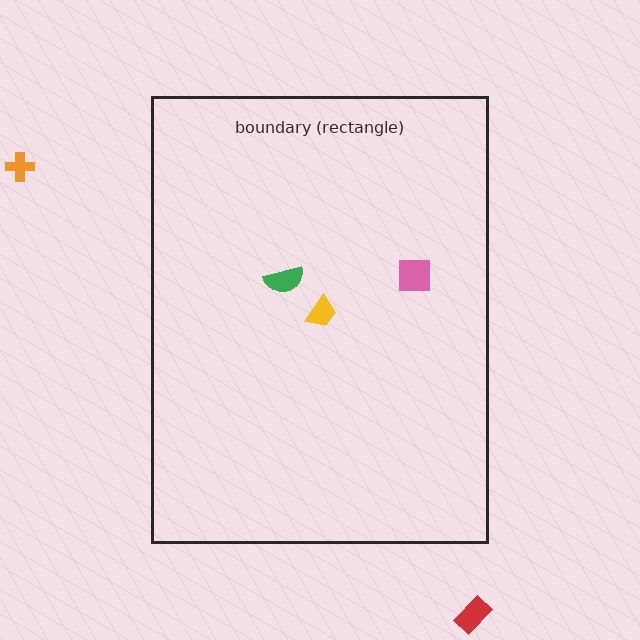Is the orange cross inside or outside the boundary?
Outside.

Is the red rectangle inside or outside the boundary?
Outside.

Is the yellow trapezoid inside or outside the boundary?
Inside.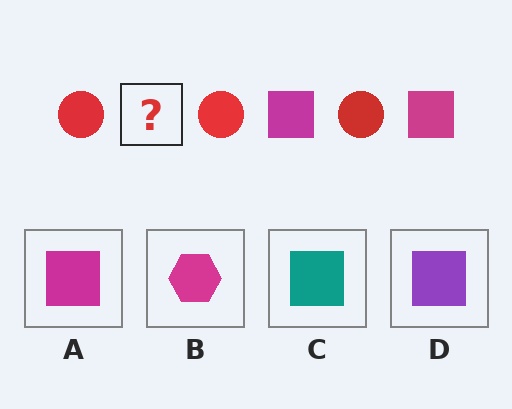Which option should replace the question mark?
Option A.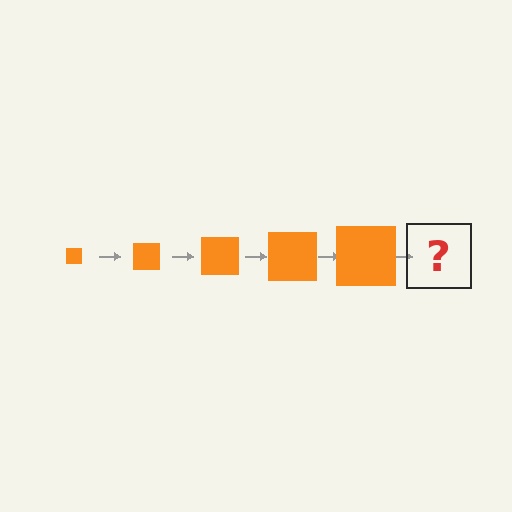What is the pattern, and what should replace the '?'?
The pattern is that the square gets progressively larger each step. The '?' should be an orange square, larger than the previous one.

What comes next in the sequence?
The next element should be an orange square, larger than the previous one.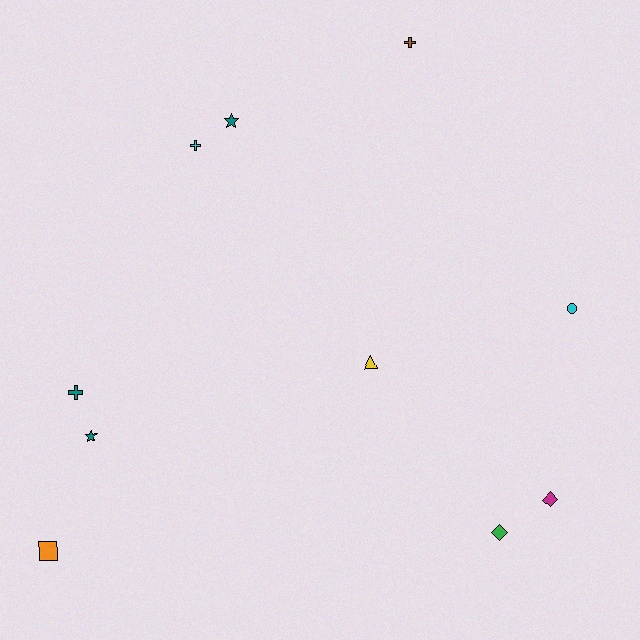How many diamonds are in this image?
There are 2 diamonds.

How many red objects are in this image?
There are no red objects.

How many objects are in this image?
There are 10 objects.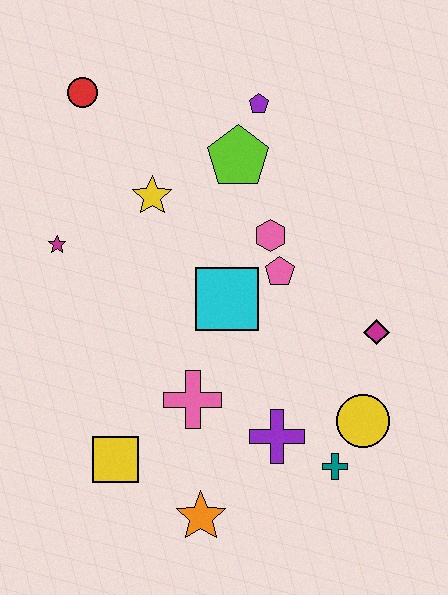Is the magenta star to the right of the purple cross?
No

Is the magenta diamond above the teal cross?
Yes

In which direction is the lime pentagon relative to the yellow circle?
The lime pentagon is above the yellow circle.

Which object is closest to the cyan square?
The pink pentagon is closest to the cyan square.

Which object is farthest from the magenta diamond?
The red circle is farthest from the magenta diamond.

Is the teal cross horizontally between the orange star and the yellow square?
No